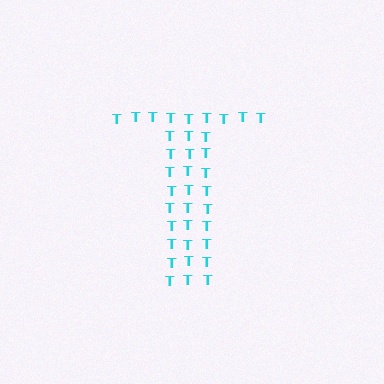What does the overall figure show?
The overall figure shows the letter T.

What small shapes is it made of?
It is made of small letter T's.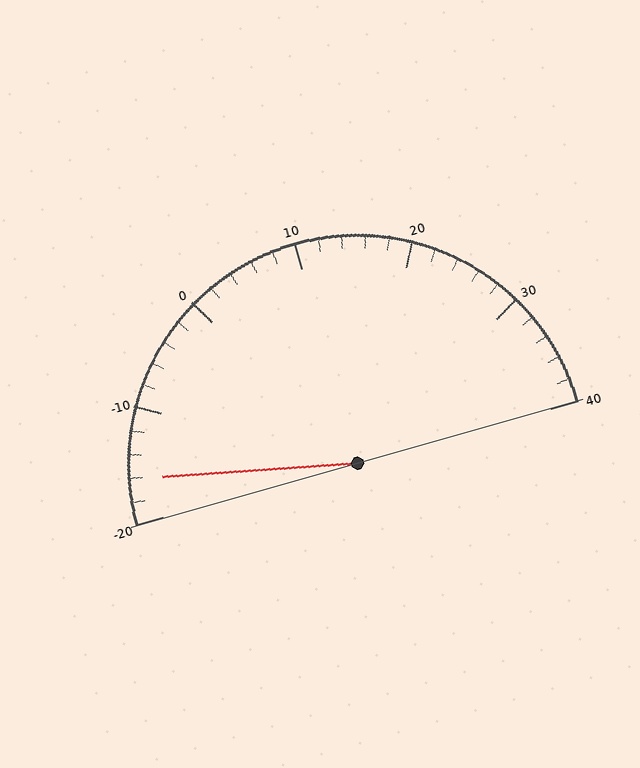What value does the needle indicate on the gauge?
The needle indicates approximately -16.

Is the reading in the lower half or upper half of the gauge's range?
The reading is in the lower half of the range (-20 to 40).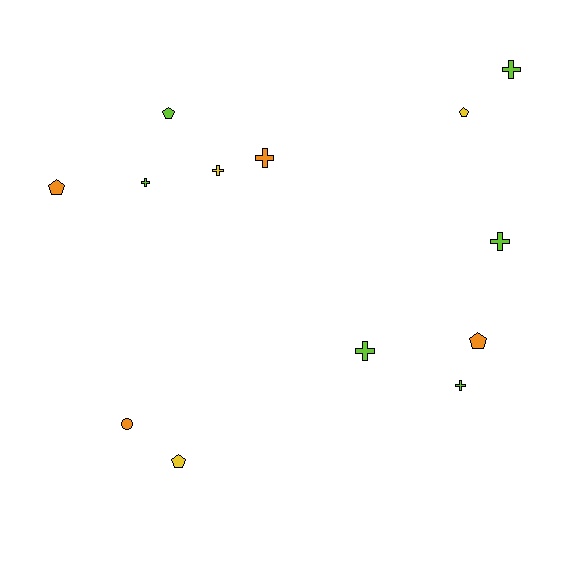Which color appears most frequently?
Lime, with 6 objects.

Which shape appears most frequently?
Cross, with 7 objects.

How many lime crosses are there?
There are 5 lime crosses.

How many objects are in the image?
There are 13 objects.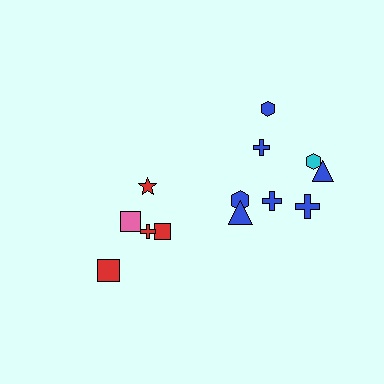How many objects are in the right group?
There are 8 objects.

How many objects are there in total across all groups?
There are 13 objects.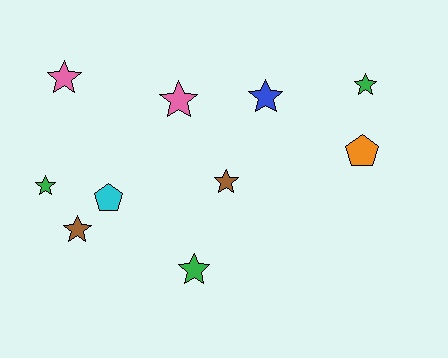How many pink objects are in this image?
There are 2 pink objects.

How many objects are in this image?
There are 10 objects.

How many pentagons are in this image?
There are 2 pentagons.